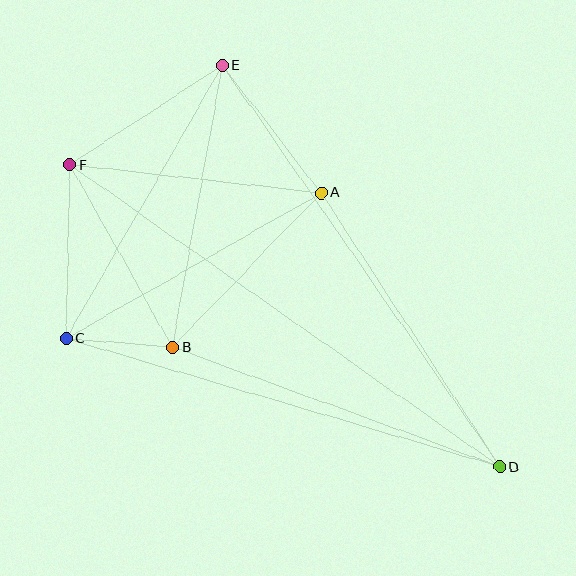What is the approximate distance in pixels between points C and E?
The distance between C and E is approximately 315 pixels.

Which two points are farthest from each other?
Points D and F are farthest from each other.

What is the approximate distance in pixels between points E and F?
The distance between E and F is approximately 182 pixels.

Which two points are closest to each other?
Points B and C are closest to each other.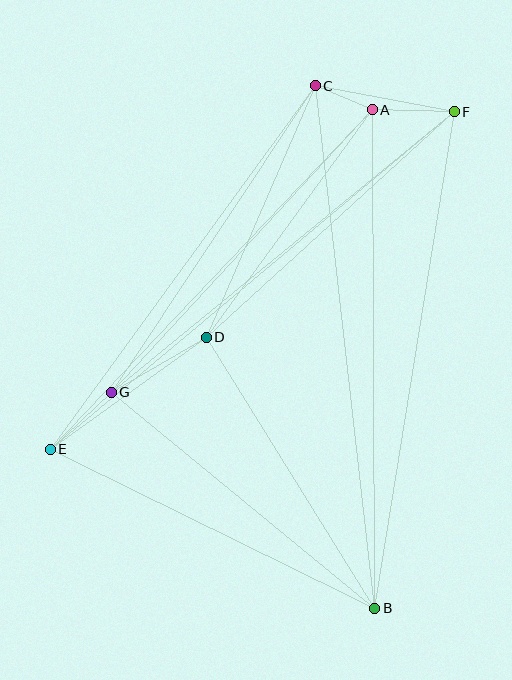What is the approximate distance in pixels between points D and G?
The distance between D and G is approximately 109 pixels.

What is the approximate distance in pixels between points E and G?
The distance between E and G is approximately 84 pixels.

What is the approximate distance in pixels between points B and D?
The distance between B and D is approximately 319 pixels.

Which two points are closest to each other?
Points A and C are closest to each other.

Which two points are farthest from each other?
Points E and F are farthest from each other.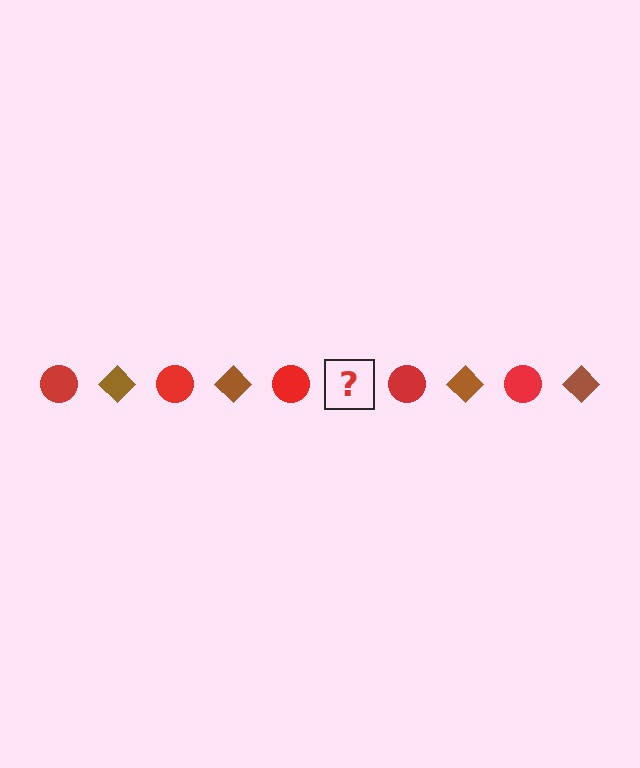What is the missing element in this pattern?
The missing element is a brown diamond.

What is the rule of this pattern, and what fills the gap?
The rule is that the pattern alternates between red circle and brown diamond. The gap should be filled with a brown diamond.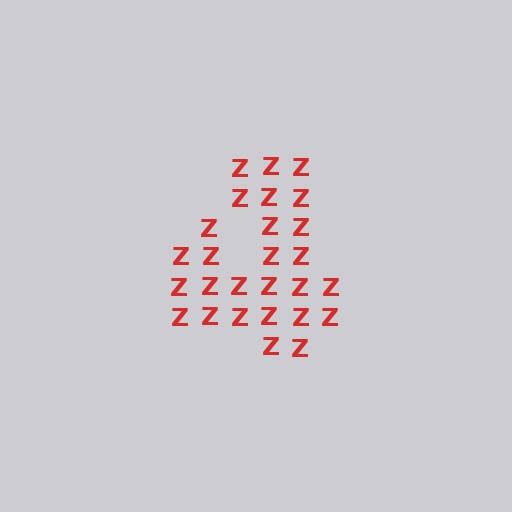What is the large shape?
The large shape is the digit 4.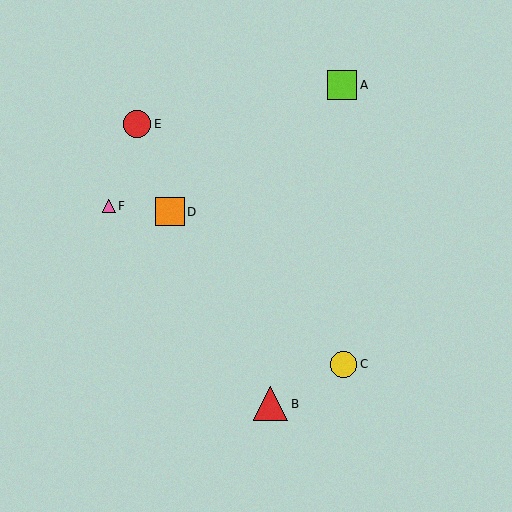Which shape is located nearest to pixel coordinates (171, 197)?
The orange square (labeled D) at (170, 212) is nearest to that location.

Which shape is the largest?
The red triangle (labeled B) is the largest.